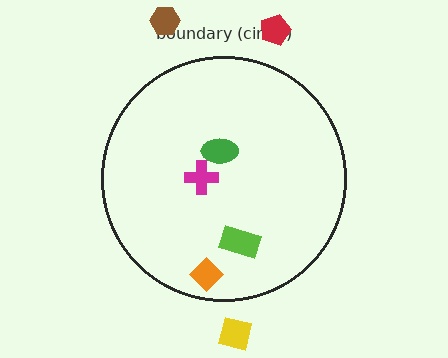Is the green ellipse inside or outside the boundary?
Inside.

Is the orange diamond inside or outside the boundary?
Inside.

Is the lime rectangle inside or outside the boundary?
Inside.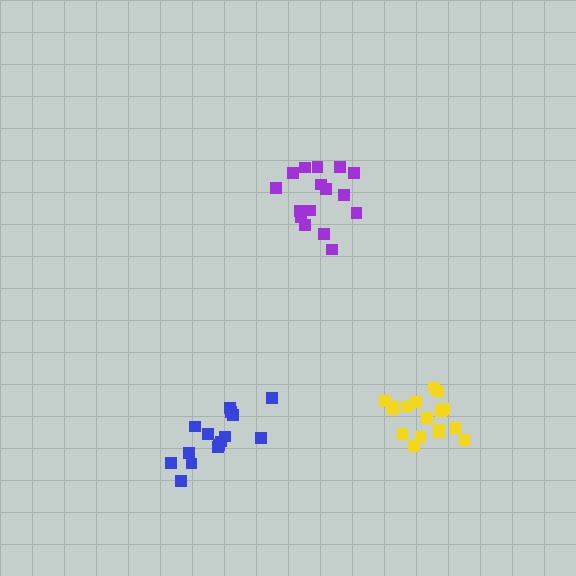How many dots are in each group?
Group 1: 17 dots, Group 2: 15 dots, Group 3: 16 dots (48 total).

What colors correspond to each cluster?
The clusters are colored: yellow, blue, purple.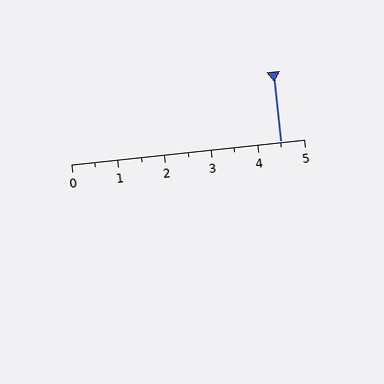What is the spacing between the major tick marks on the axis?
The major ticks are spaced 1 apart.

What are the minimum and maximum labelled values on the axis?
The axis runs from 0 to 5.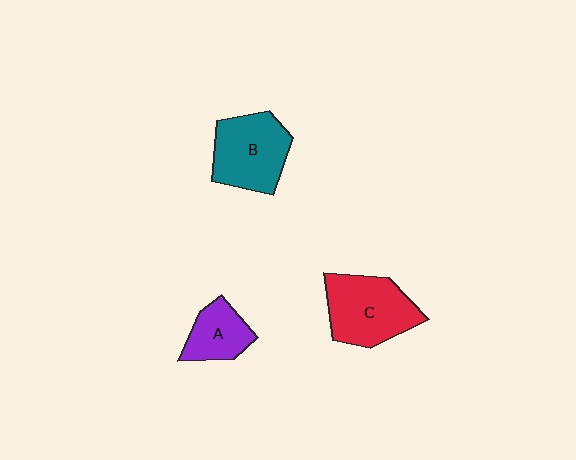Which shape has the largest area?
Shape C (red).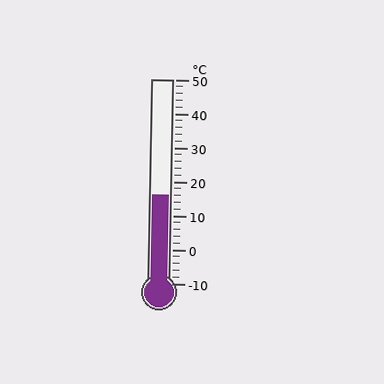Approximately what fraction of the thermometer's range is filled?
The thermometer is filled to approximately 45% of its range.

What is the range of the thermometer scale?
The thermometer scale ranges from -10°C to 50°C.